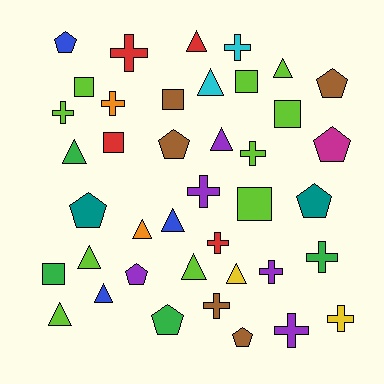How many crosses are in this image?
There are 12 crosses.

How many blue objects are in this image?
There are 3 blue objects.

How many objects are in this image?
There are 40 objects.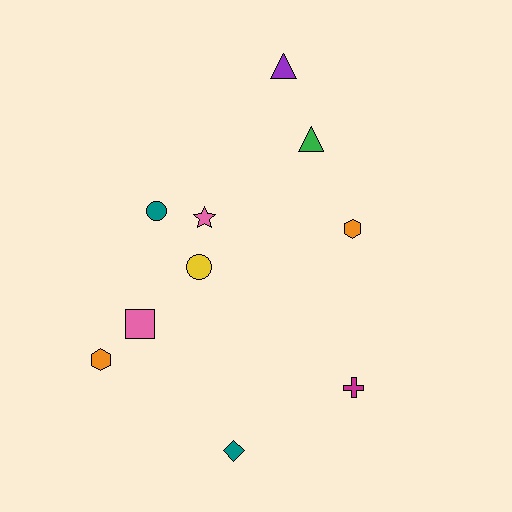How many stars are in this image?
There is 1 star.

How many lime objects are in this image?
There are no lime objects.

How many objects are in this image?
There are 10 objects.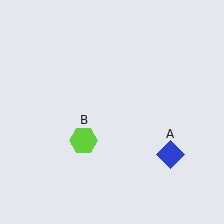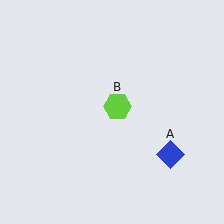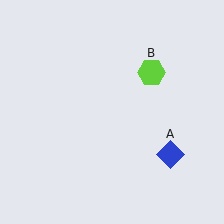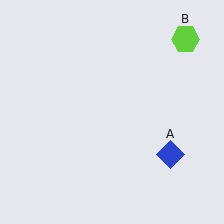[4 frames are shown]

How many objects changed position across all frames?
1 object changed position: lime hexagon (object B).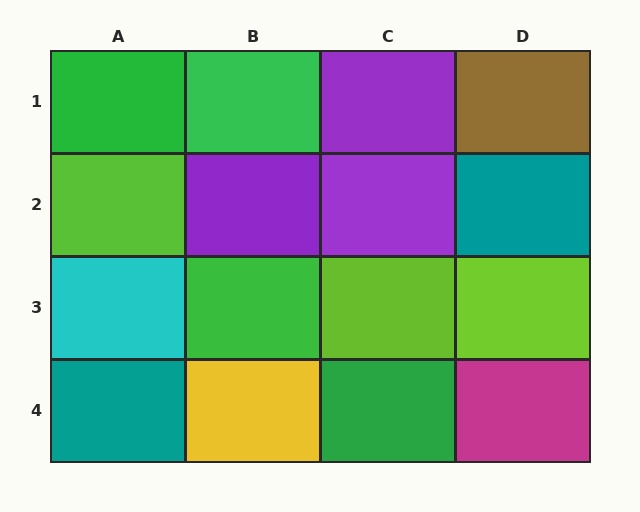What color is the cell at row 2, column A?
Lime.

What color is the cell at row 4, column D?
Magenta.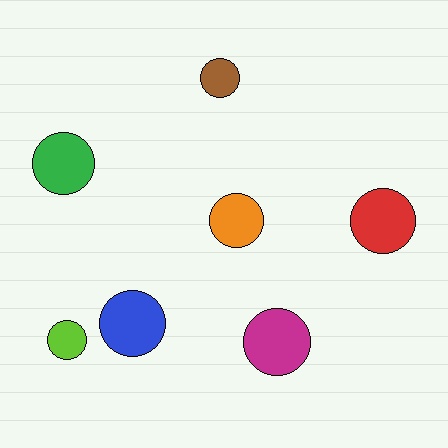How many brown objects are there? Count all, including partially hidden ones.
There is 1 brown object.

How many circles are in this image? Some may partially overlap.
There are 7 circles.